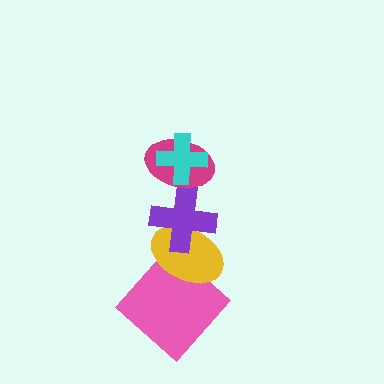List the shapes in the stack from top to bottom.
From top to bottom: the cyan cross, the magenta ellipse, the purple cross, the yellow ellipse, the pink diamond.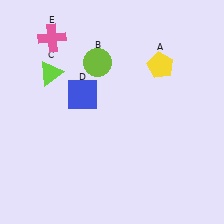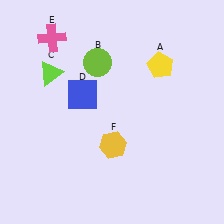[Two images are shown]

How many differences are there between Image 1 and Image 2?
There is 1 difference between the two images.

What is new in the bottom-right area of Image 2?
A yellow hexagon (F) was added in the bottom-right area of Image 2.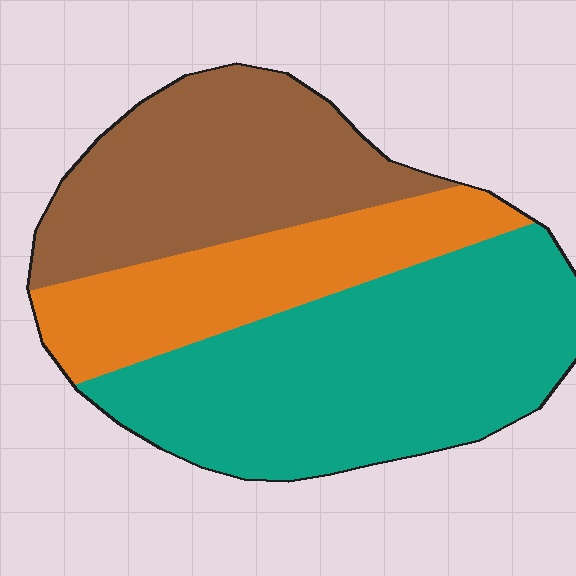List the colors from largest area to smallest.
From largest to smallest: teal, brown, orange.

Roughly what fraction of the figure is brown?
Brown covers 31% of the figure.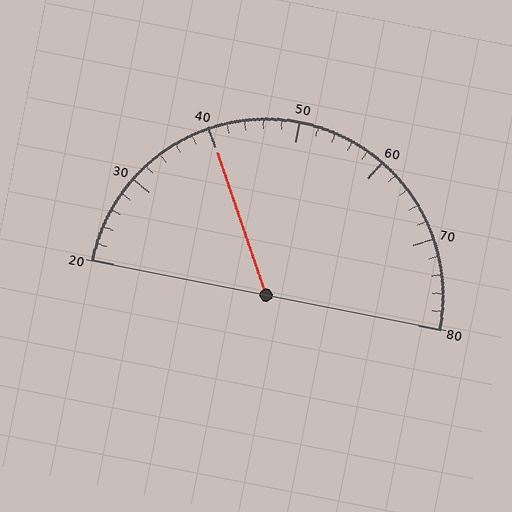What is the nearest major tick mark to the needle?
The nearest major tick mark is 40.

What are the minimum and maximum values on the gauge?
The gauge ranges from 20 to 80.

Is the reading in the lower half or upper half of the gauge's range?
The reading is in the lower half of the range (20 to 80).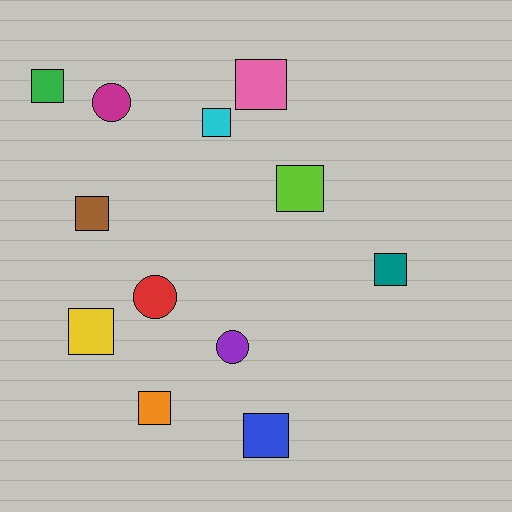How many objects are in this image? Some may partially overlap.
There are 12 objects.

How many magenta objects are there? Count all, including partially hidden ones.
There is 1 magenta object.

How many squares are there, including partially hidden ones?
There are 9 squares.